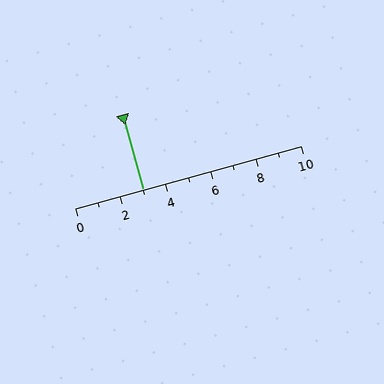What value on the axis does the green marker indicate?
The marker indicates approximately 3.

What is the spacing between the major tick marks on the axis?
The major ticks are spaced 2 apart.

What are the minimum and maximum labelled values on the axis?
The axis runs from 0 to 10.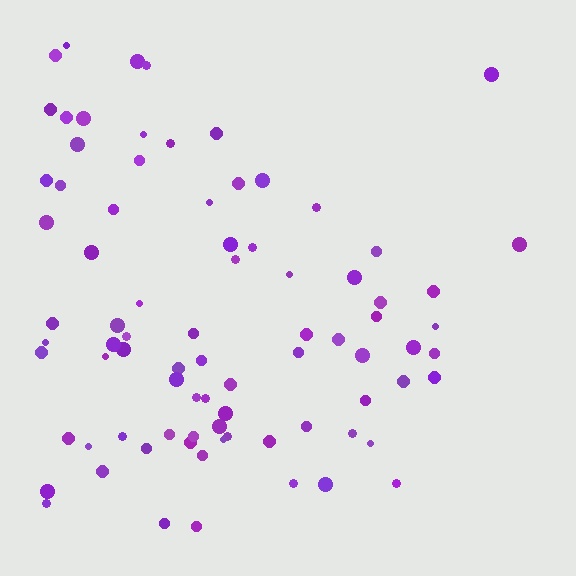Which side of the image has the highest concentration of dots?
The left.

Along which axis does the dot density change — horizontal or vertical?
Horizontal.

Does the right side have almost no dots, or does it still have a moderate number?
Still a moderate number, just noticeably fewer than the left.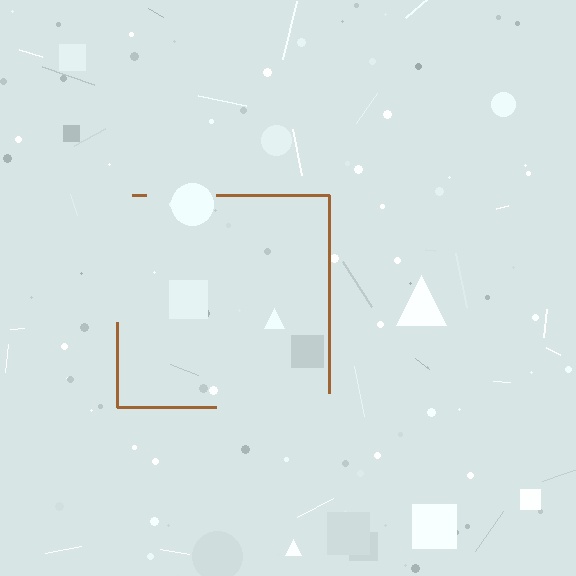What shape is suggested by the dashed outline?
The dashed outline suggests a square.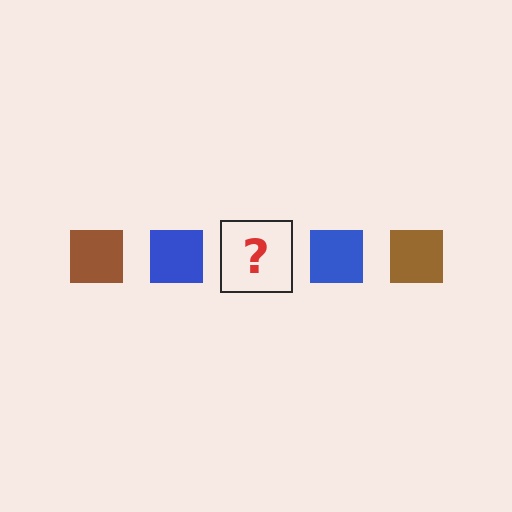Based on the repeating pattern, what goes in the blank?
The blank should be a brown square.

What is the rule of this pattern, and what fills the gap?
The rule is that the pattern cycles through brown, blue squares. The gap should be filled with a brown square.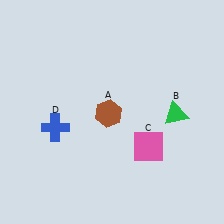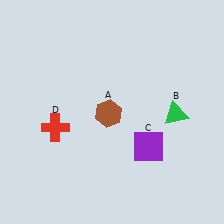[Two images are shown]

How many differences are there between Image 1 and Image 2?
There are 2 differences between the two images.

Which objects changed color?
C changed from pink to purple. D changed from blue to red.